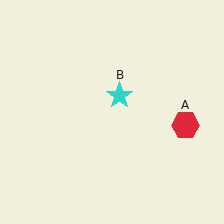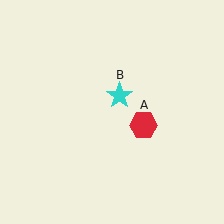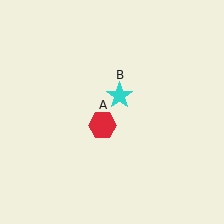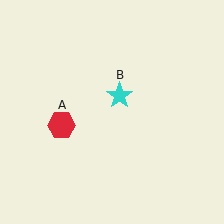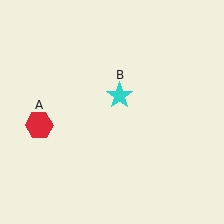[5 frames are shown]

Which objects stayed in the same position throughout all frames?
Cyan star (object B) remained stationary.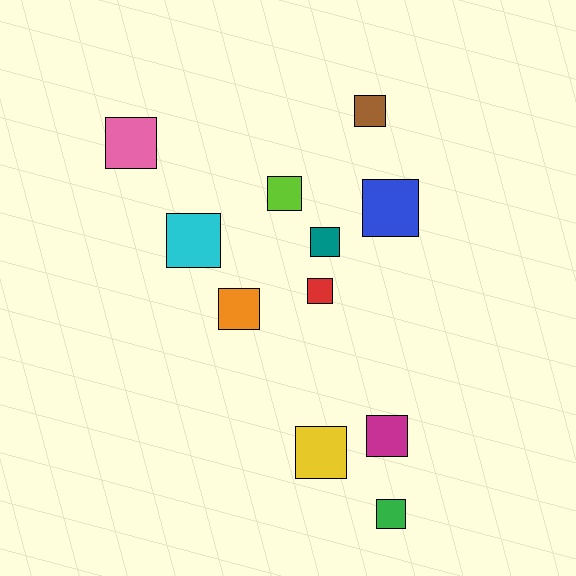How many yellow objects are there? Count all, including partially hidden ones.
There is 1 yellow object.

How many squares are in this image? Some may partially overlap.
There are 11 squares.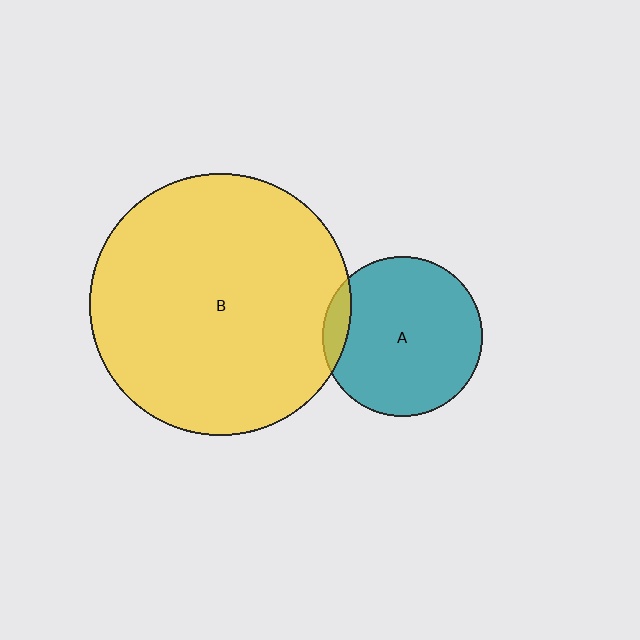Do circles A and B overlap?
Yes.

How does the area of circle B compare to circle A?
Approximately 2.7 times.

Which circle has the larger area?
Circle B (yellow).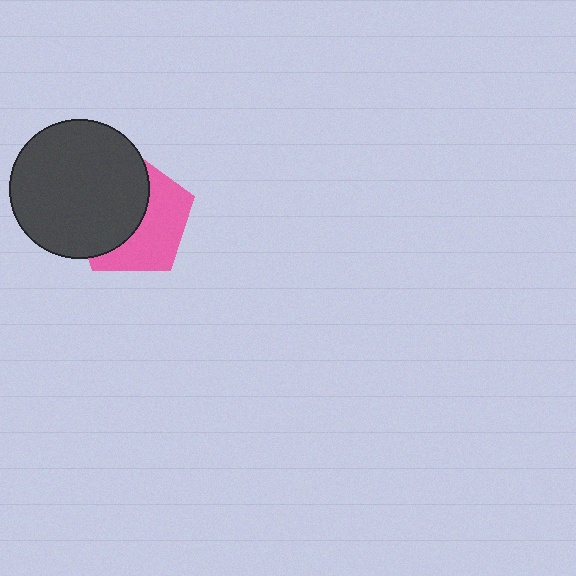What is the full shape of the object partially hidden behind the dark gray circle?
The partially hidden object is a pink pentagon.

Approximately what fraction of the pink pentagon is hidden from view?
Roughly 53% of the pink pentagon is hidden behind the dark gray circle.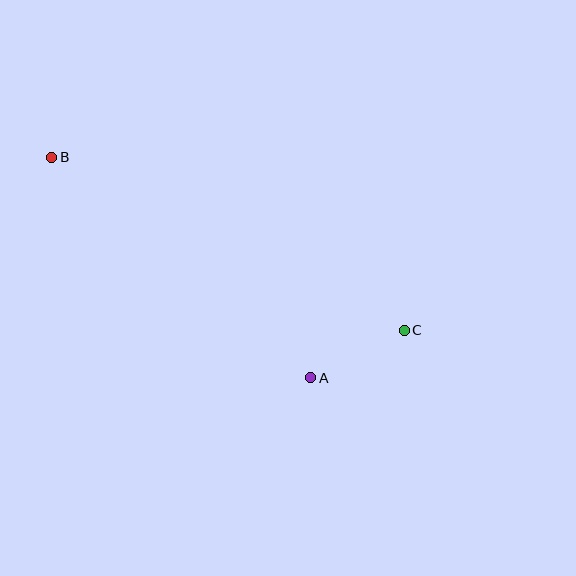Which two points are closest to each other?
Points A and C are closest to each other.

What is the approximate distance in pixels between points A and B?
The distance between A and B is approximately 340 pixels.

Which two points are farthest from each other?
Points B and C are farthest from each other.